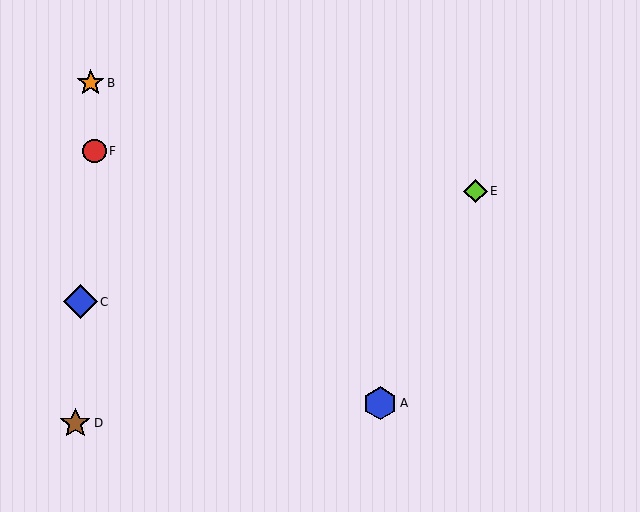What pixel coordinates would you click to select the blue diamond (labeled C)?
Click at (81, 302) to select the blue diamond C.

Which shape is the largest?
The blue diamond (labeled C) is the largest.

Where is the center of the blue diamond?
The center of the blue diamond is at (81, 302).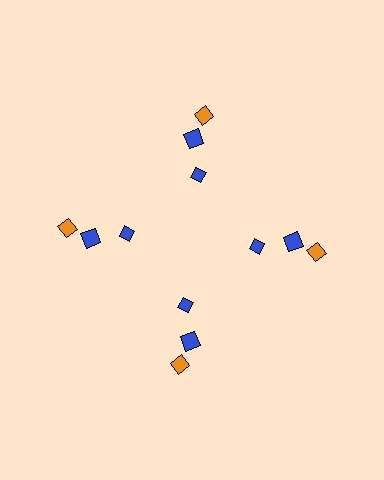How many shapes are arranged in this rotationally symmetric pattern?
There are 12 shapes, arranged in 4 groups of 3.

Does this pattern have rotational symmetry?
Yes, this pattern has 4-fold rotational symmetry. It looks the same after rotating 90 degrees around the center.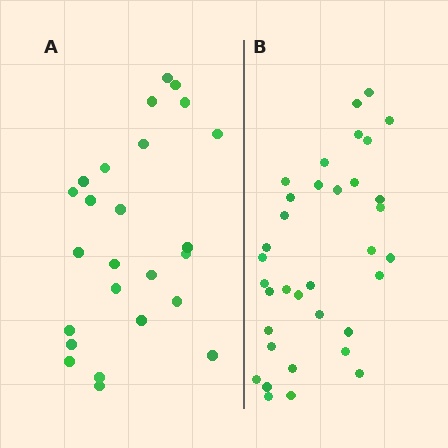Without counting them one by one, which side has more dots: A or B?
Region B (the right region) has more dots.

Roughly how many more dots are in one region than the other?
Region B has roughly 10 or so more dots than region A.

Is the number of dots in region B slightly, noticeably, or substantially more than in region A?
Region B has noticeably more, but not dramatically so. The ratio is roughly 1.4 to 1.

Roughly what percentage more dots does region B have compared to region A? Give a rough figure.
About 40% more.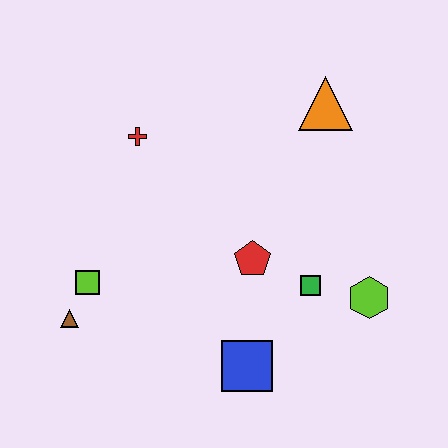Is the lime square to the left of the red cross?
Yes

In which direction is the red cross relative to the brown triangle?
The red cross is above the brown triangle.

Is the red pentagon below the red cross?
Yes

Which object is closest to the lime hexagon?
The green square is closest to the lime hexagon.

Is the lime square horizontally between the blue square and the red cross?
No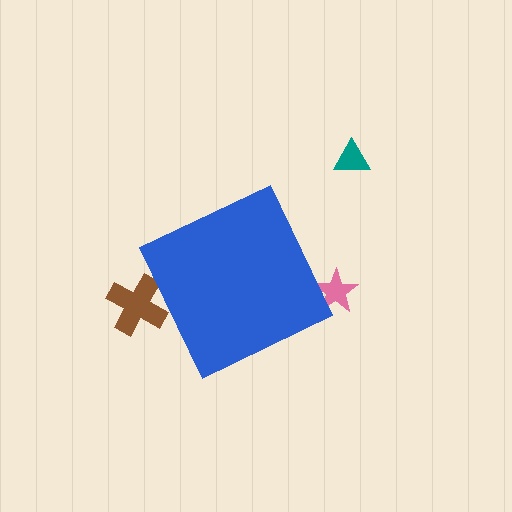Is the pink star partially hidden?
Yes, the pink star is partially hidden behind the blue diamond.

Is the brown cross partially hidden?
Yes, the brown cross is partially hidden behind the blue diamond.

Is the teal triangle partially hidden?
No, the teal triangle is fully visible.